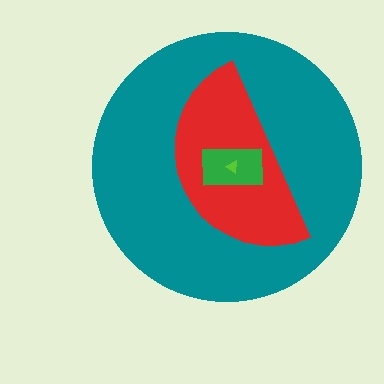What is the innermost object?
The lime triangle.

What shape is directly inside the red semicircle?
The green rectangle.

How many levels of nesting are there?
4.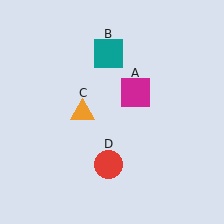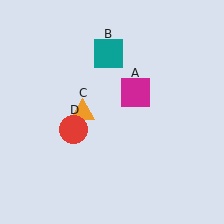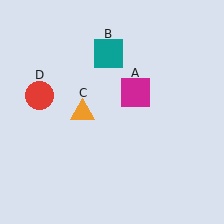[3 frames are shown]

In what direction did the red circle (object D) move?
The red circle (object D) moved up and to the left.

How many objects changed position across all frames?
1 object changed position: red circle (object D).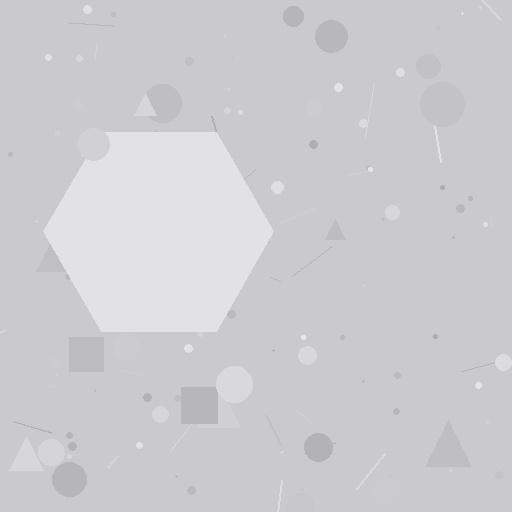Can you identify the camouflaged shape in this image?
The camouflaged shape is a hexagon.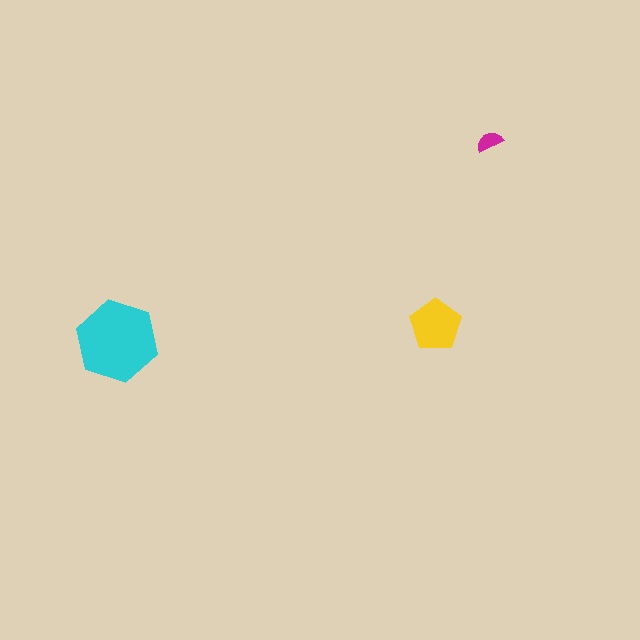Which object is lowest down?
The cyan hexagon is bottommost.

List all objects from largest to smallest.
The cyan hexagon, the yellow pentagon, the magenta semicircle.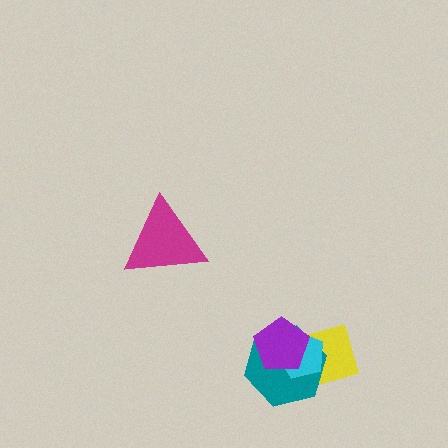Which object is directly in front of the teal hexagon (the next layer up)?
The cyan pentagon is directly in front of the teal hexagon.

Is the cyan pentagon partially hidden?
Yes, it is partially covered by another shape.